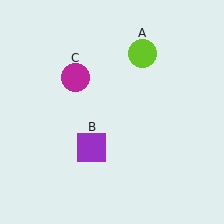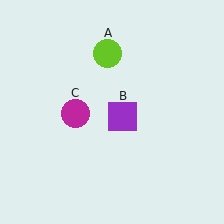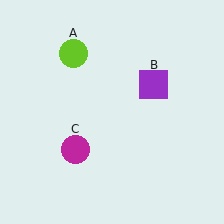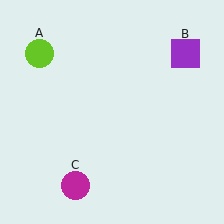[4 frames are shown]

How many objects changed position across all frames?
3 objects changed position: lime circle (object A), purple square (object B), magenta circle (object C).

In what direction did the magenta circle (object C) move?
The magenta circle (object C) moved down.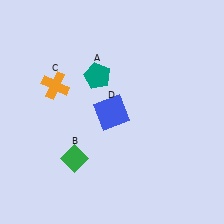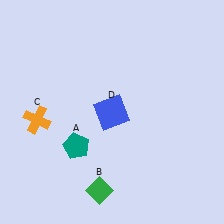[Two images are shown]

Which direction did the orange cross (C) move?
The orange cross (C) moved down.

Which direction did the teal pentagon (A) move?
The teal pentagon (A) moved down.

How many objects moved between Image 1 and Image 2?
3 objects moved between the two images.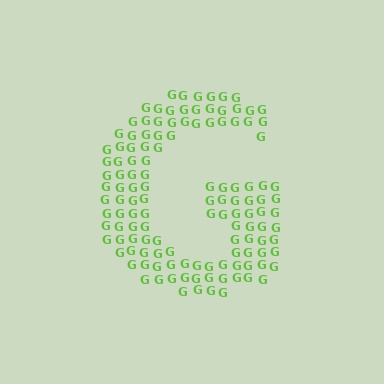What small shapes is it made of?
It is made of small letter G's.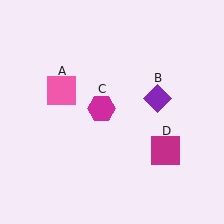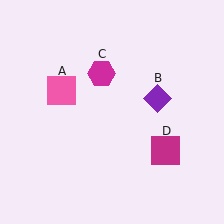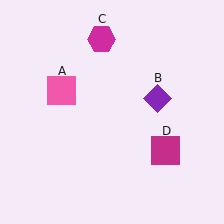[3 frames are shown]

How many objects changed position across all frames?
1 object changed position: magenta hexagon (object C).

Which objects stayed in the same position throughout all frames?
Pink square (object A) and purple diamond (object B) and magenta square (object D) remained stationary.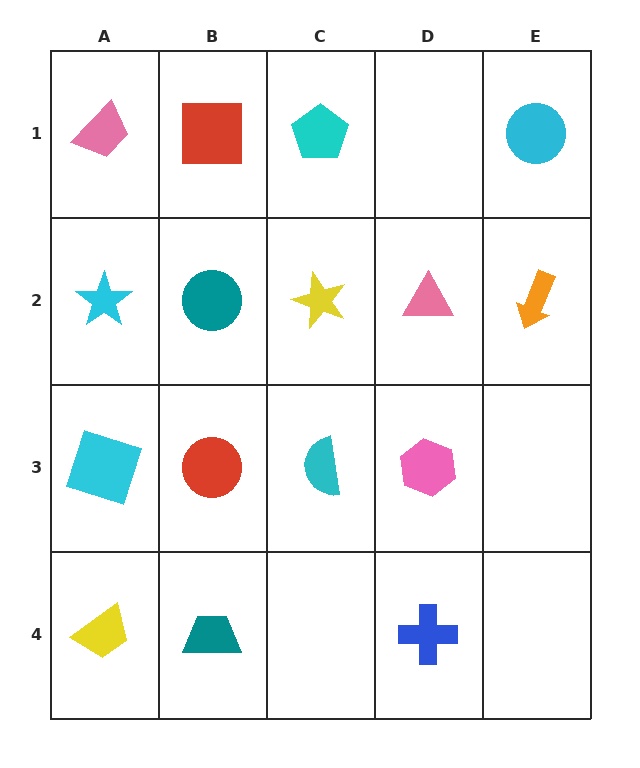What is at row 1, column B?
A red square.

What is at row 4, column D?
A blue cross.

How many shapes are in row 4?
3 shapes.